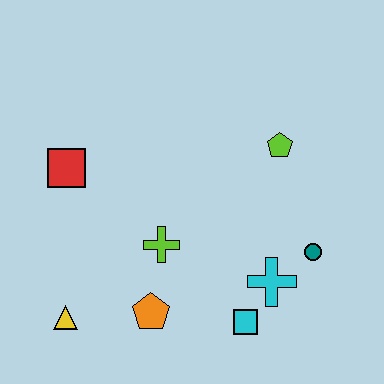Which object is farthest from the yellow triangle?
The lime pentagon is farthest from the yellow triangle.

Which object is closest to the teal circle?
The cyan cross is closest to the teal circle.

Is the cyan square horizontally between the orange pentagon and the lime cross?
No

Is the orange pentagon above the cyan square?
Yes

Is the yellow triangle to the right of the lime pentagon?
No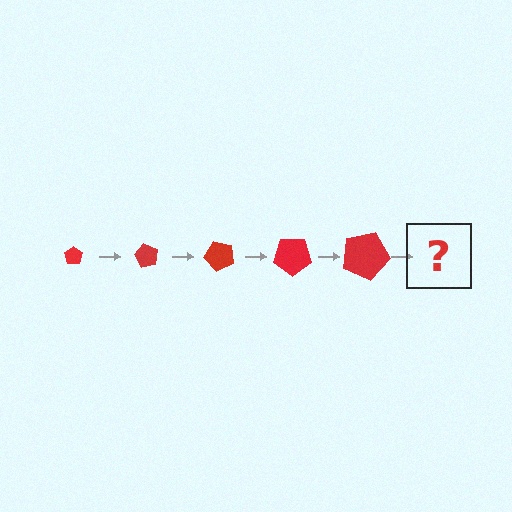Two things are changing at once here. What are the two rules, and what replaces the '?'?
The two rules are that the pentagon grows larger each step and it rotates 60 degrees each step. The '?' should be a pentagon, larger than the previous one and rotated 300 degrees from the start.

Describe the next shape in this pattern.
It should be a pentagon, larger than the previous one and rotated 300 degrees from the start.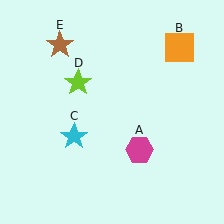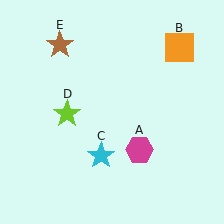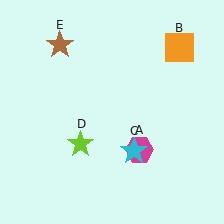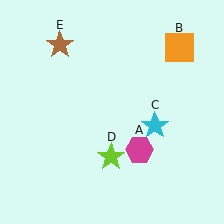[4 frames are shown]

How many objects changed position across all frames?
2 objects changed position: cyan star (object C), lime star (object D).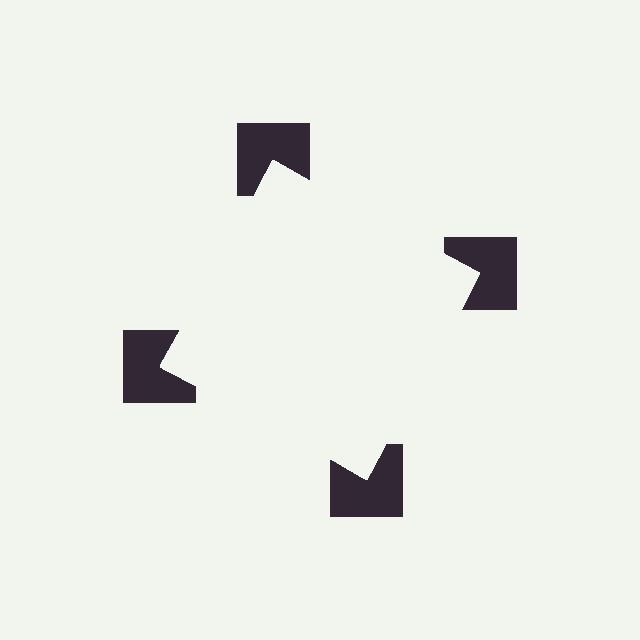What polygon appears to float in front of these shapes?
An illusory square — its edges are inferred from the aligned wedge cuts in the notched squares, not physically drawn.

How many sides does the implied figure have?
4 sides.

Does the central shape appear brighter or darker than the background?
It typically appears slightly brighter than the background, even though no actual brightness change is drawn.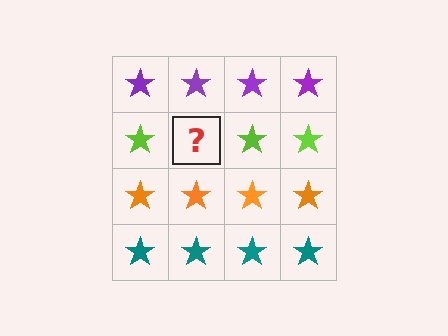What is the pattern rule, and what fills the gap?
The rule is that each row has a consistent color. The gap should be filled with a lime star.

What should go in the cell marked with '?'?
The missing cell should contain a lime star.